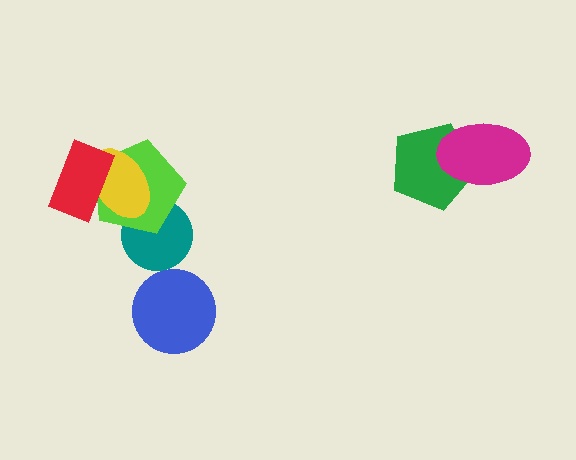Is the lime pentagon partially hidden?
Yes, it is partially covered by another shape.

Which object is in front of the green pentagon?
The magenta ellipse is in front of the green pentagon.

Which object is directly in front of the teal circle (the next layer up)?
The lime pentagon is directly in front of the teal circle.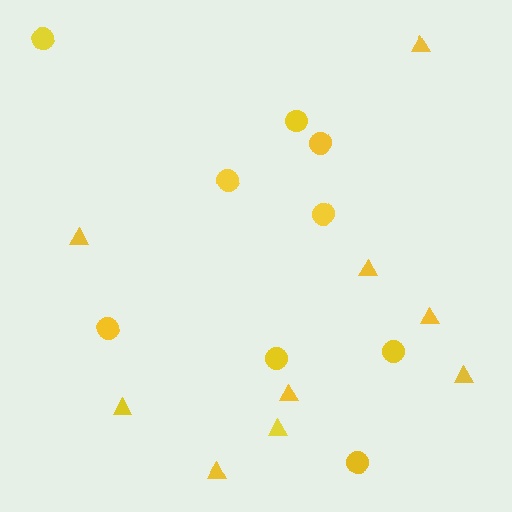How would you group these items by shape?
There are 2 groups: one group of circles (9) and one group of triangles (9).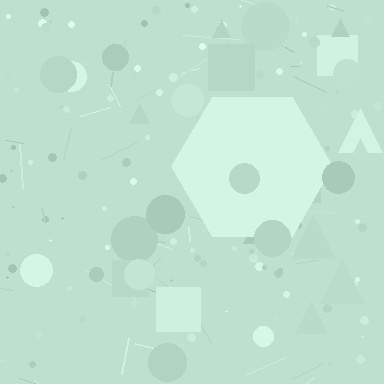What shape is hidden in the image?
A hexagon is hidden in the image.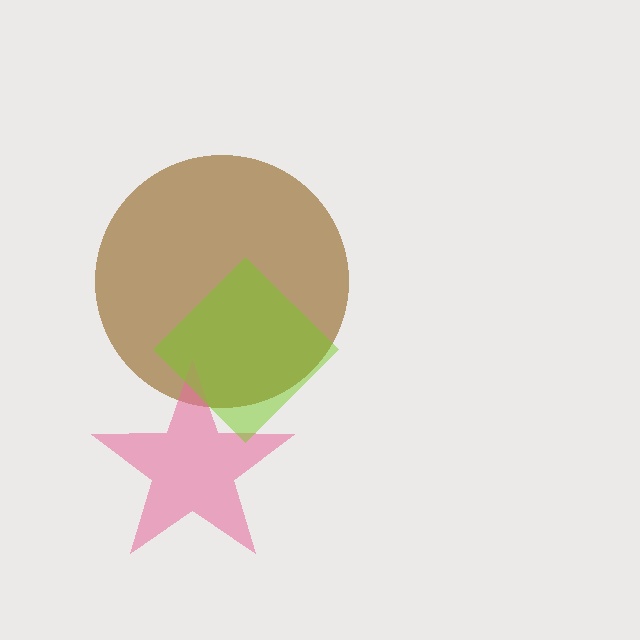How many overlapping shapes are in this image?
There are 3 overlapping shapes in the image.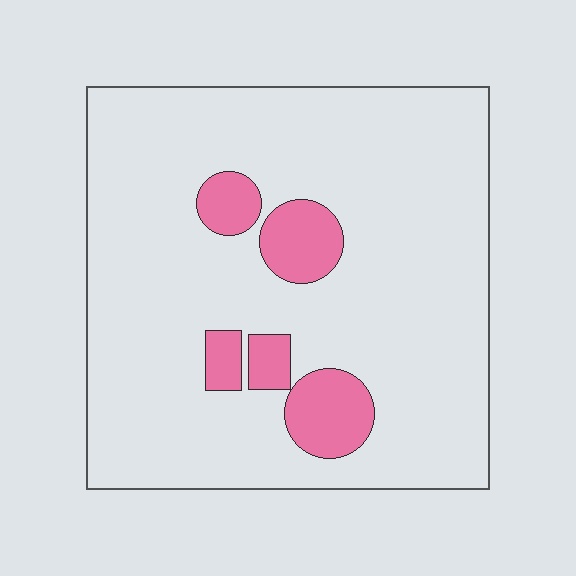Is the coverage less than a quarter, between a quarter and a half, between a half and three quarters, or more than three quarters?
Less than a quarter.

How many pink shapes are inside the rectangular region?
5.